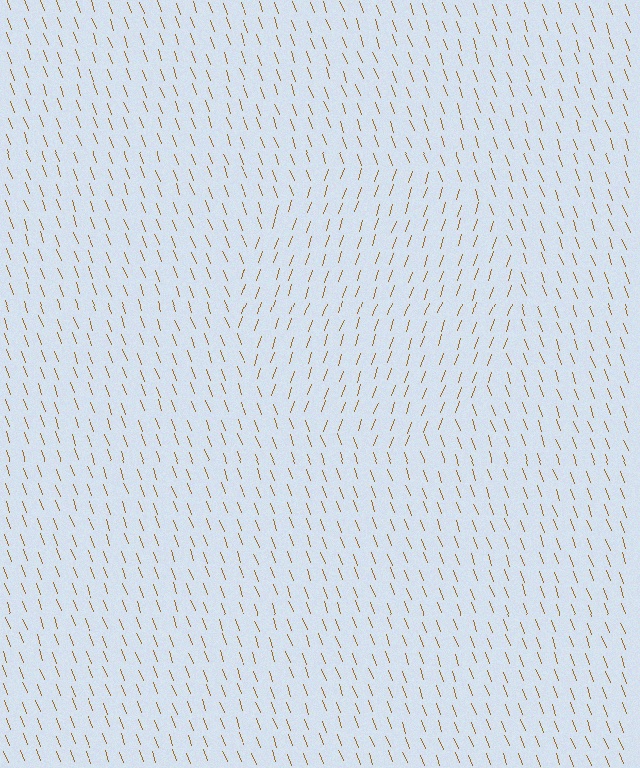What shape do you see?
I see a circle.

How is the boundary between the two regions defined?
The boundary is defined purely by a change in line orientation (approximately 40 degrees difference). All lines are the same color and thickness.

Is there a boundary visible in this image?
Yes, there is a texture boundary formed by a change in line orientation.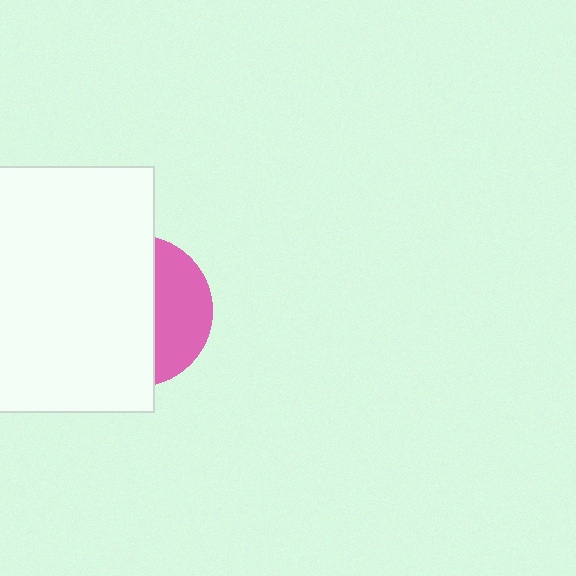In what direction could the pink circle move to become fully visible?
The pink circle could move right. That would shift it out from behind the white rectangle entirely.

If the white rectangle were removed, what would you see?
You would see the complete pink circle.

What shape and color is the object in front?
The object in front is a white rectangle.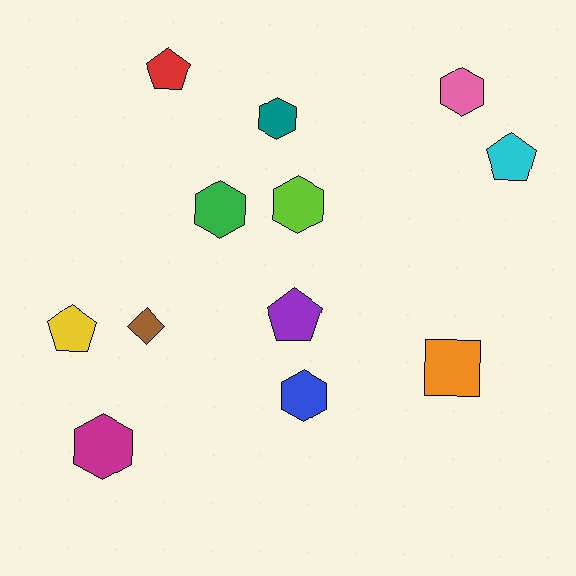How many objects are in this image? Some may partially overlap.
There are 12 objects.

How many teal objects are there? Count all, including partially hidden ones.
There is 1 teal object.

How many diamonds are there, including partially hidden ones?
There is 1 diamond.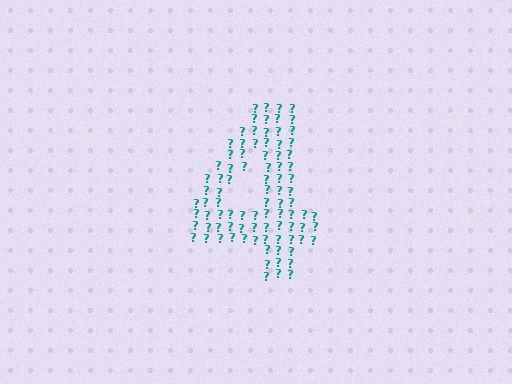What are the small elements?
The small elements are question marks.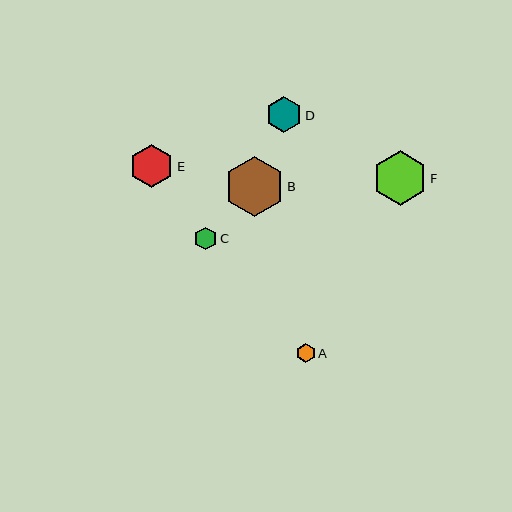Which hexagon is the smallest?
Hexagon A is the smallest with a size of approximately 19 pixels.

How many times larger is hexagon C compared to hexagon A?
Hexagon C is approximately 1.2 times the size of hexagon A.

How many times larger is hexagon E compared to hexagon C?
Hexagon E is approximately 1.9 times the size of hexagon C.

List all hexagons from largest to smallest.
From largest to smallest: B, F, E, D, C, A.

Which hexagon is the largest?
Hexagon B is the largest with a size of approximately 60 pixels.